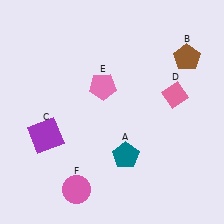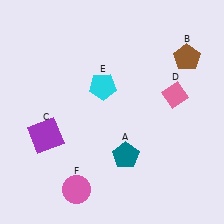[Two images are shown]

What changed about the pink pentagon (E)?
In Image 1, E is pink. In Image 2, it changed to cyan.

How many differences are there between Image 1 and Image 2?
There is 1 difference between the two images.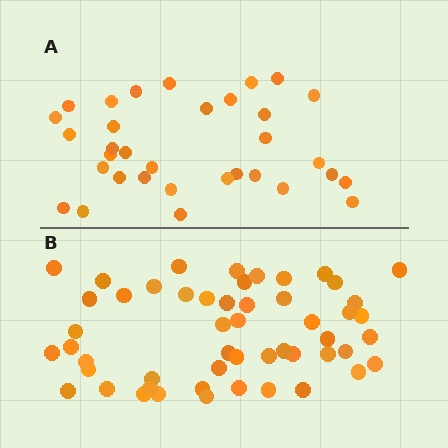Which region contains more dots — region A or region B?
Region B (the bottom region) has more dots.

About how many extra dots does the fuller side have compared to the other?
Region B has approximately 20 more dots than region A.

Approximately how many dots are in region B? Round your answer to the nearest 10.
About 50 dots. (The exact count is 52, which rounds to 50.)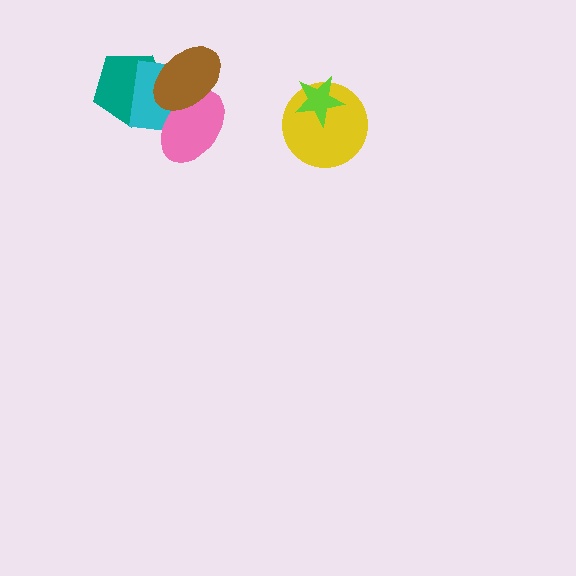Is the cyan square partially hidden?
Yes, it is partially covered by another shape.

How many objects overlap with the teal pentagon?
2 objects overlap with the teal pentagon.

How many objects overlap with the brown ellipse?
3 objects overlap with the brown ellipse.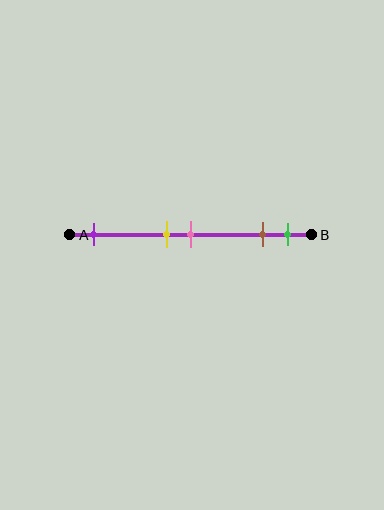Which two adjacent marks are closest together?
The yellow and pink marks are the closest adjacent pair.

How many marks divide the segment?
There are 5 marks dividing the segment.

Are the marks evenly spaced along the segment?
No, the marks are not evenly spaced.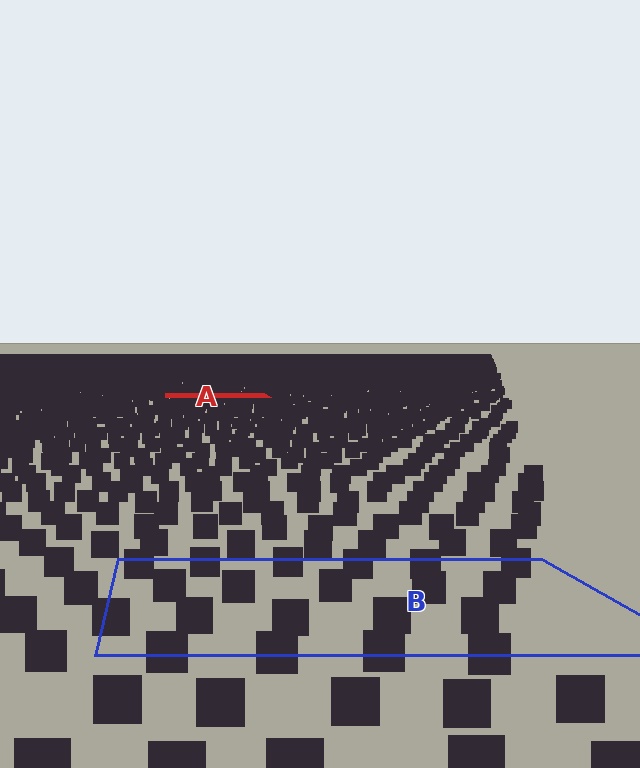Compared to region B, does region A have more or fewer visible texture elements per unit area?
Region A has more texture elements per unit area — they are packed more densely because it is farther away.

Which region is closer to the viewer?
Region B is closer. The texture elements there are larger and more spread out.